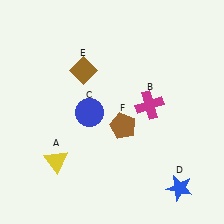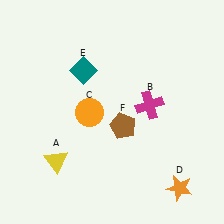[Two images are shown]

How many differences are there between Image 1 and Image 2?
There are 3 differences between the two images.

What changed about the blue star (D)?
In Image 1, D is blue. In Image 2, it changed to orange.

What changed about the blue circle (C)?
In Image 1, C is blue. In Image 2, it changed to orange.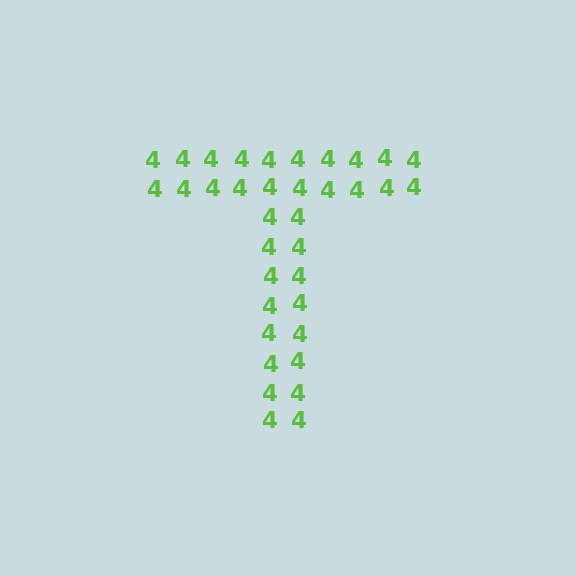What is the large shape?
The large shape is the letter T.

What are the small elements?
The small elements are digit 4's.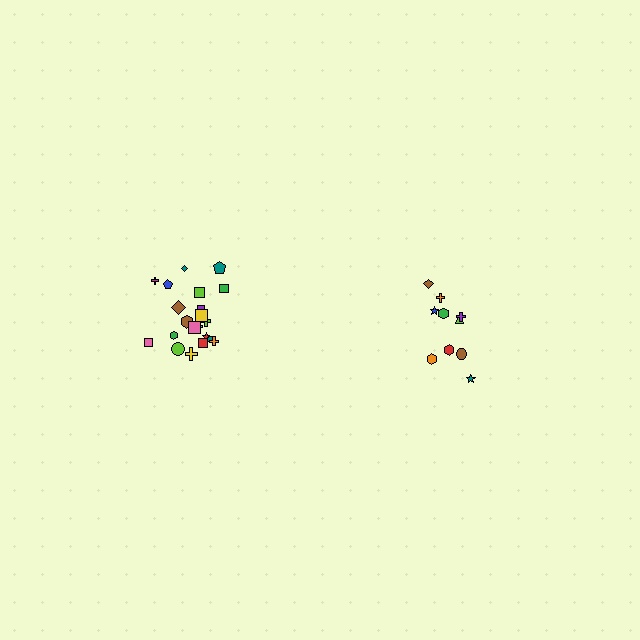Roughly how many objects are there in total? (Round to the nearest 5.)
Roughly 30 objects in total.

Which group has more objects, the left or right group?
The left group.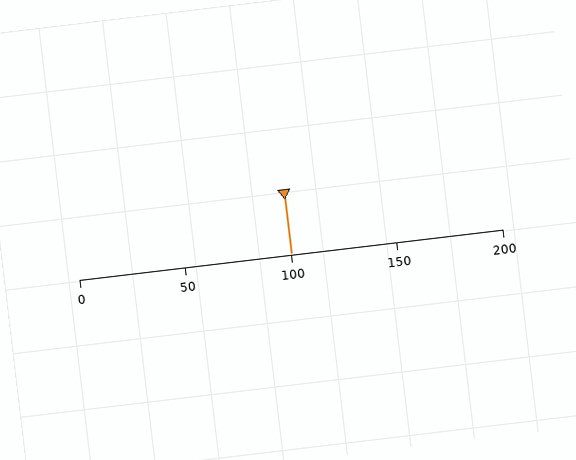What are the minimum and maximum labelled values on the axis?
The axis runs from 0 to 200.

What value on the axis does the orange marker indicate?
The marker indicates approximately 100.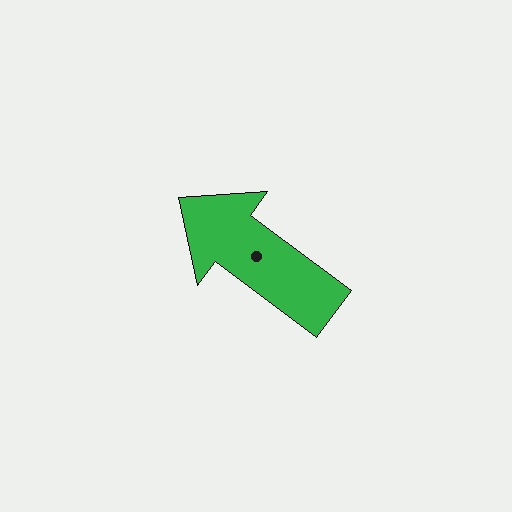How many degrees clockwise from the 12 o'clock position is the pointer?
Approximately 307 degrees.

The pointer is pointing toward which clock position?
Roughly 10 o'clock.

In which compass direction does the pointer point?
Northwest.